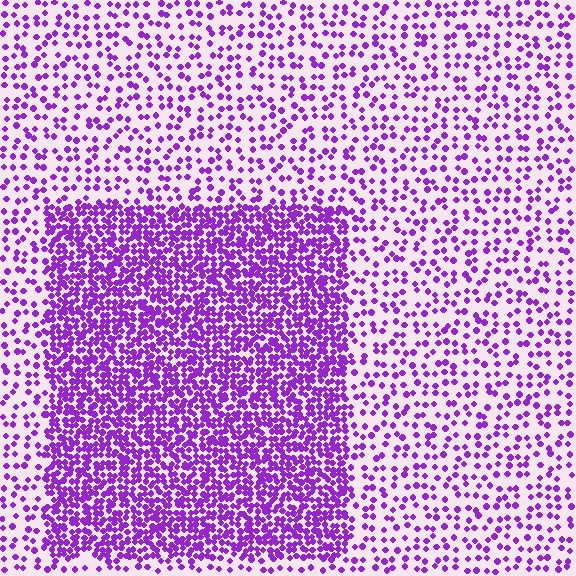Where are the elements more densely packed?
The elements are more densely packed inside the rectangle boundary.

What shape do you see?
I see a rectangle.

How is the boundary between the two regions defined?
The boundary is defined by a change in element density (approximately 2.7x ratio). All elements are the same color, size, and shape.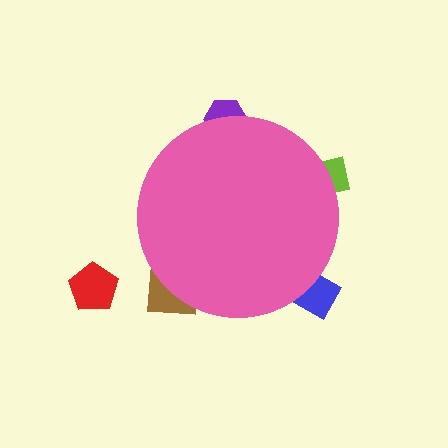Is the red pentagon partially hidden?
No, the red pentagon is fully visible.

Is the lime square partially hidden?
Yes, the lime square is partially hidden behind the pink circle.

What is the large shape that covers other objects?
A pink circle.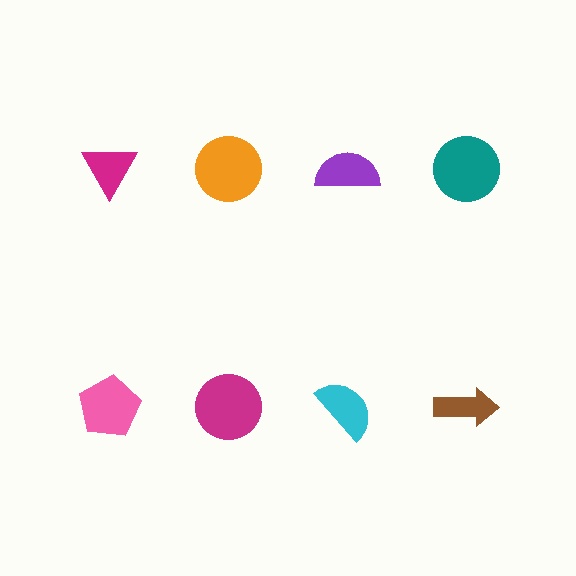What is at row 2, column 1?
A pink pentagon.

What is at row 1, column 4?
A teal circle.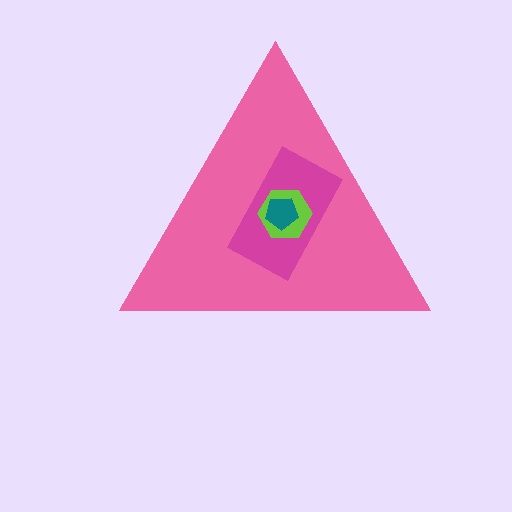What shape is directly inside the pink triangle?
The magenta rectangle.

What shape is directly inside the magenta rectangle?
The lime hexagon.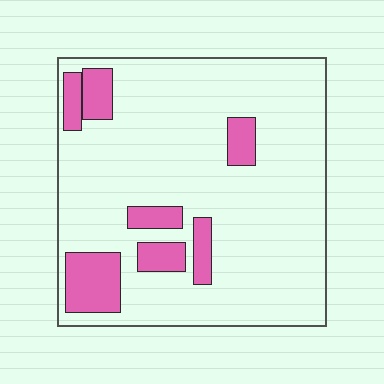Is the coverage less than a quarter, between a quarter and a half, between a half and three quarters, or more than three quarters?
Less than a quarter.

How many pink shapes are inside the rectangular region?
7.